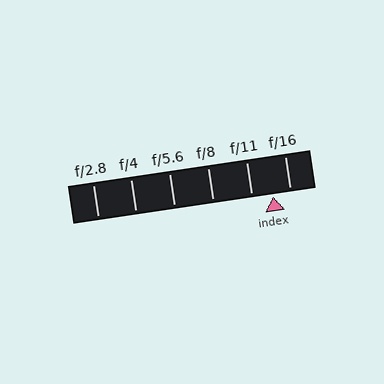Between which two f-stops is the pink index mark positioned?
The index mark is between f/11 and f/16.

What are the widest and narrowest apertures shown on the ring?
The widest aperture shown is f/2.8 and the narrowest is f/16.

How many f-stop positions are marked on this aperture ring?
There are 6 f-stop positions marked.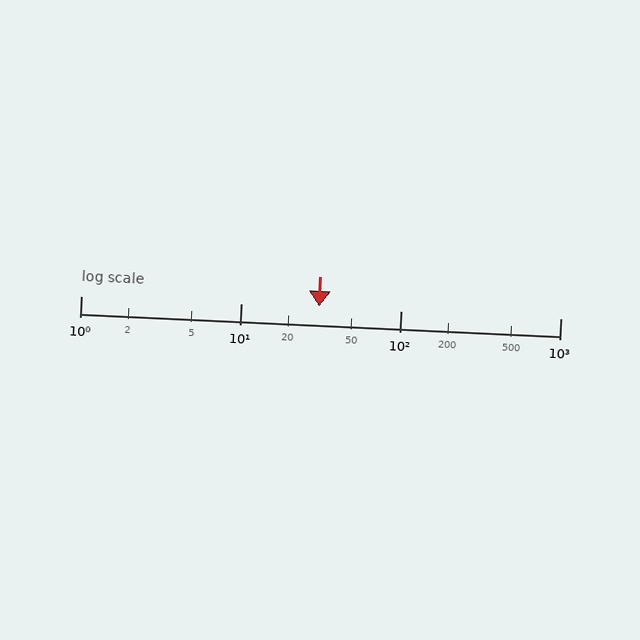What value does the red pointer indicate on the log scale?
The pointer indicates approximately 31.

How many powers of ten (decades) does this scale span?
The scale spans 3 decades, from 1 to 1000.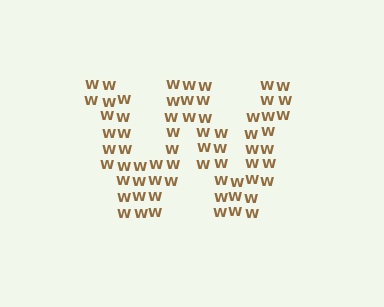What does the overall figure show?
The overall figure shows the letter W.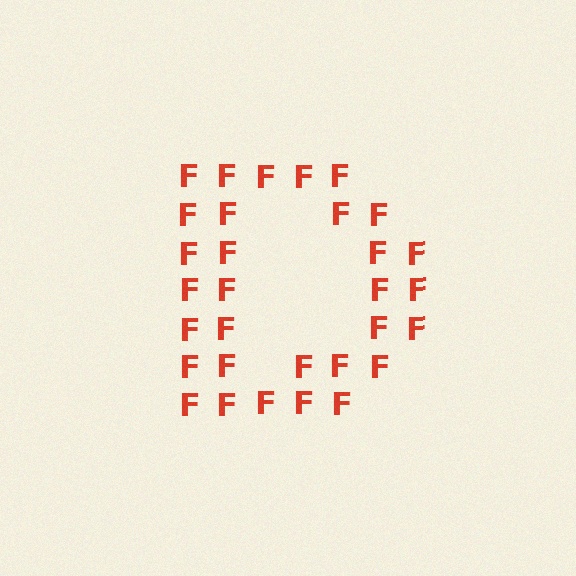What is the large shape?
The large shape is the letter D.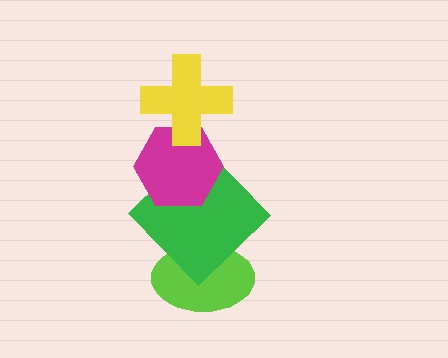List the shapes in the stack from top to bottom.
From top to bottom: the yellow cross, the magenta hexagon, the green diamond, the lime ellipse.